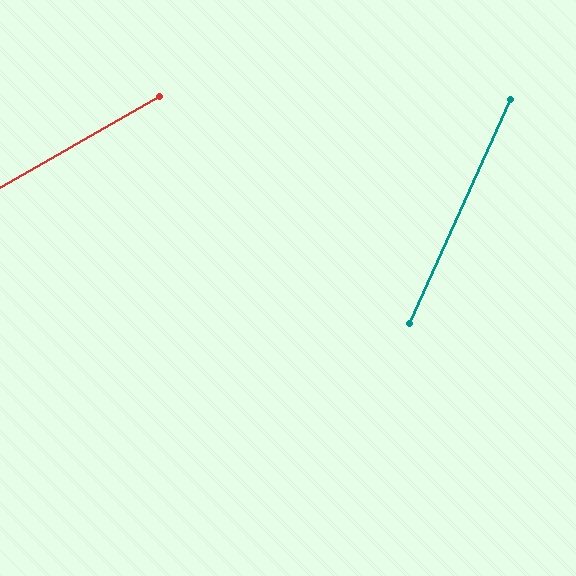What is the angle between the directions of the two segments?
Approximately 36 degrees.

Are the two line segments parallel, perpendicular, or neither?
Neither parallel nor perpendicular — they differ by about 36°.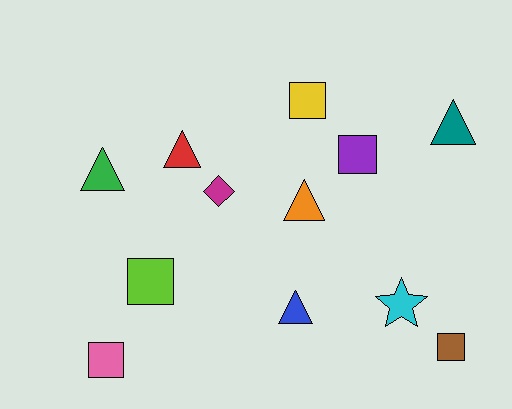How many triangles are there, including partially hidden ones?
There are 5 triangles.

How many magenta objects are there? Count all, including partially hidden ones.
There is 1 magenta object.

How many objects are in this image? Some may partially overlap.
There are 12 objects.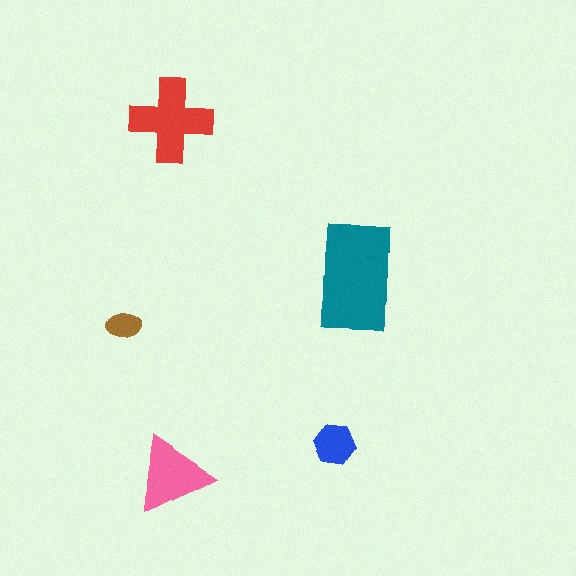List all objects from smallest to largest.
The brown ellipse, the blue hexagon, the pink triangle, the red cross, the teal rectangle.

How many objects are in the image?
There are 5 objects in the image.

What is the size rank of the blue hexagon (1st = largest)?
4th.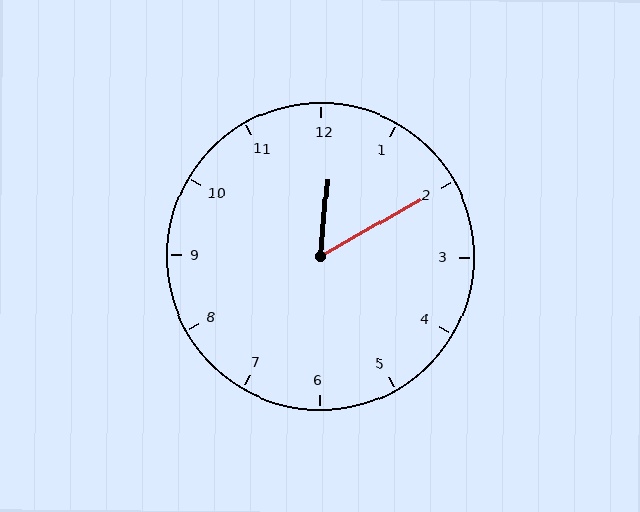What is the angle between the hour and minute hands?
Approximately 55 degrees.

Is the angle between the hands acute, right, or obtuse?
It is acute.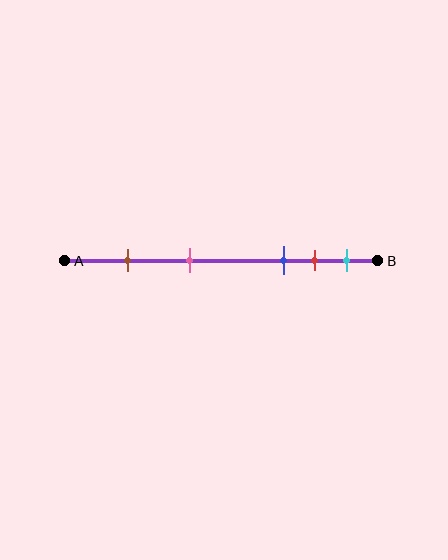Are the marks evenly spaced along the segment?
No, the marks are not evenly spaced.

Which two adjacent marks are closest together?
The red and cyan marks are the closest adjacent pair.